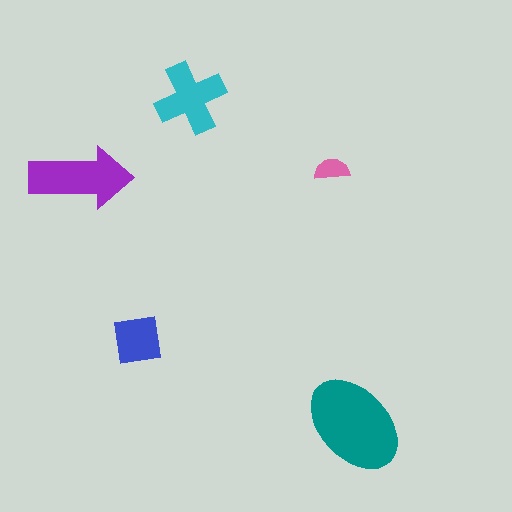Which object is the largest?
The teal ellipse.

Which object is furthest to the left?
The purple arrow is leftmost.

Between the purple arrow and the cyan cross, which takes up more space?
The purple arrow.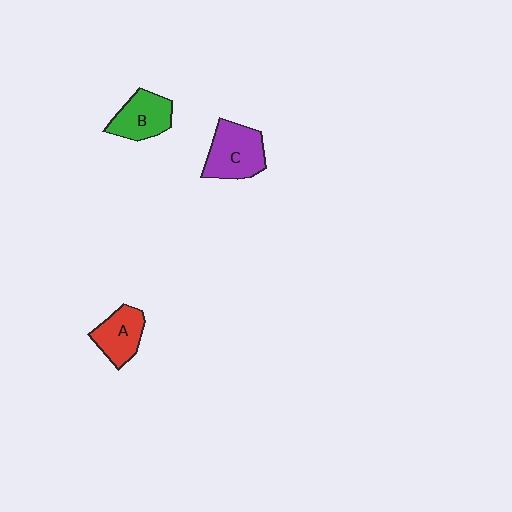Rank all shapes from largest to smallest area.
From largest to smallest: C (purple), B (green), A (red).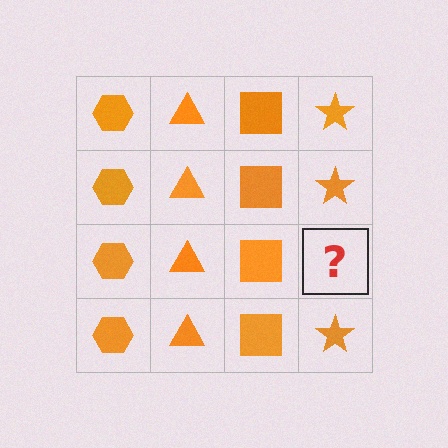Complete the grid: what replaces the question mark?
The question mark should be replaced with an orange star.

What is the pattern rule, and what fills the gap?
The rule is that each column has a consistent shape. The gap should be filled with an orange star.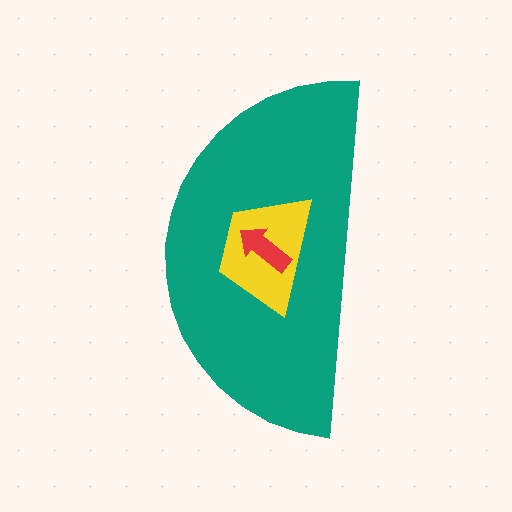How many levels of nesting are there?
3.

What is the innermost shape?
The red arrow.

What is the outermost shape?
The teal semicircle.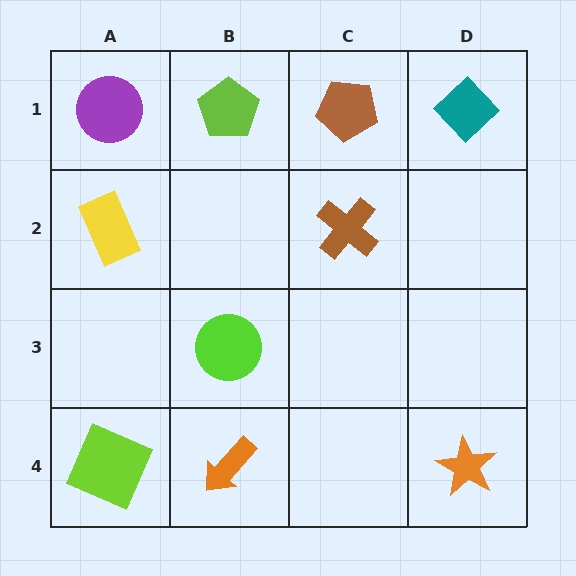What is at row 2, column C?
A brown cross.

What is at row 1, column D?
A teal diamond.